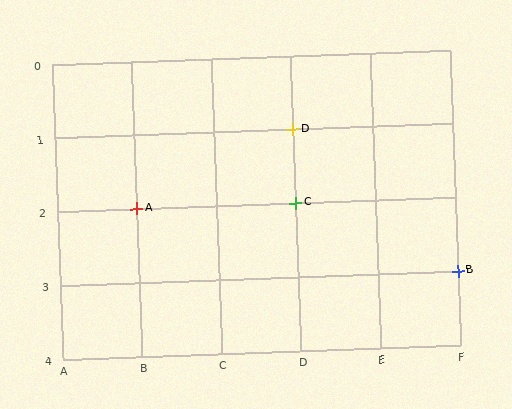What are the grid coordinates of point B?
Point B is at grid coordinates (F, 3).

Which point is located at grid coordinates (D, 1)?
Point D is at (D, 1).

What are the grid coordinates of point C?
Point C is at grid coordinates (D, 2).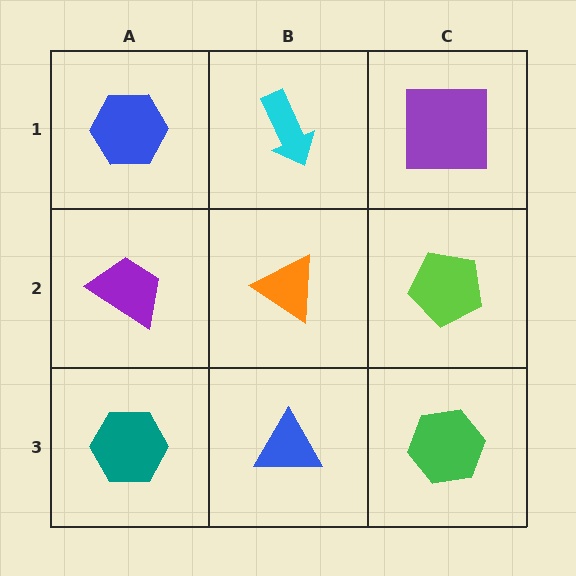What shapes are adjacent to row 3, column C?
A lime pentagon (row 2, column C), a blue triangle (row 3, column B).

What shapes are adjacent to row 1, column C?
A lime pentagon (row 2, column C), a cyan arrow (row 1, column B).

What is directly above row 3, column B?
An orange triangle.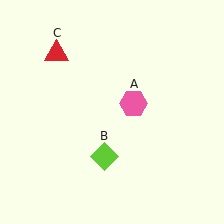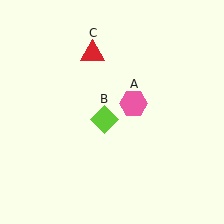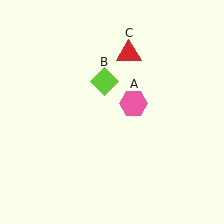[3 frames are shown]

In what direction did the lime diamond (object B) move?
The lime diamond (object B) moved up.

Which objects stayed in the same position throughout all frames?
Pink hexagon (object A) remained stationary.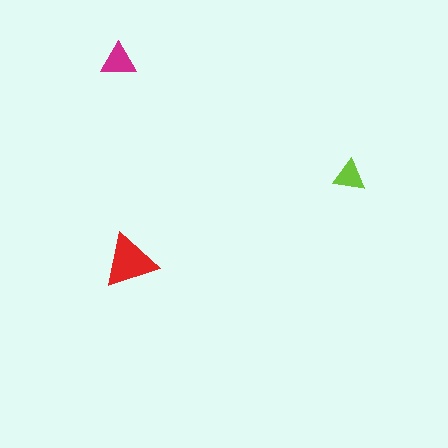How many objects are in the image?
There are 3 objects in the image.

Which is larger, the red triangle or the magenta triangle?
The red one.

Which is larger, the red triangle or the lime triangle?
The red one.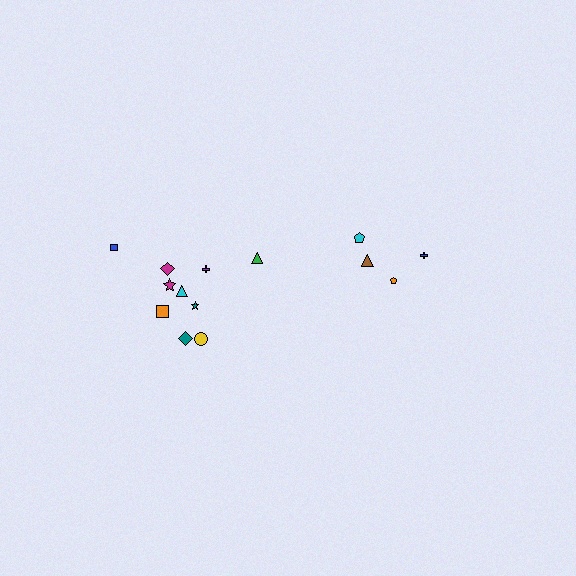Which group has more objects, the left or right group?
The left group.